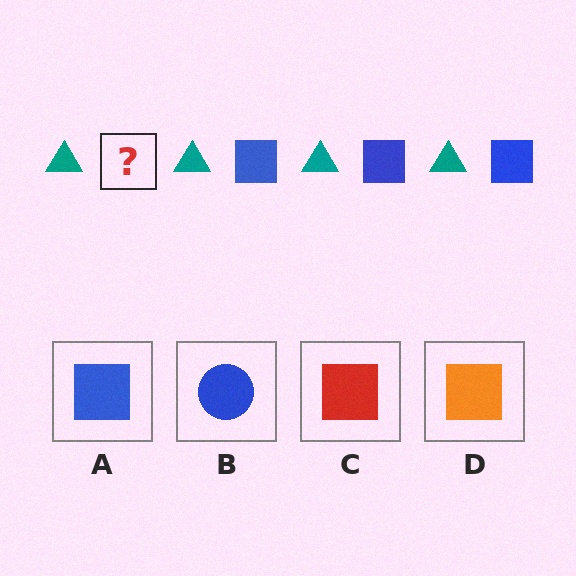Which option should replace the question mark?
Option A.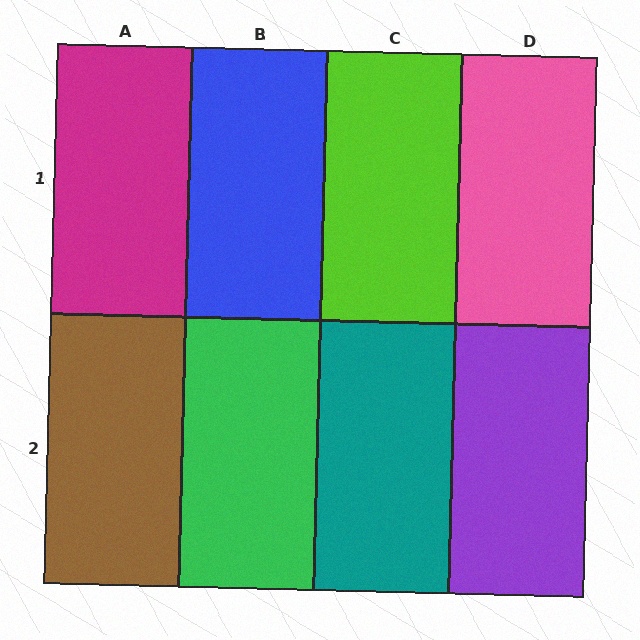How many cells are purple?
1 cell is purple.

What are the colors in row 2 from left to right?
Brown, green, teal, purple.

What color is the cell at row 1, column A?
Magenta.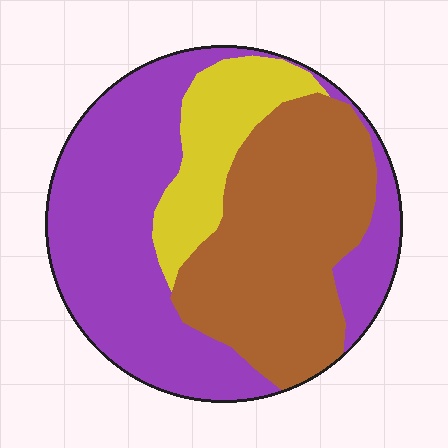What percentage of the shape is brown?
Brown takes up between a quarter and a half of the shape.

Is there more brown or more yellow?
Brown.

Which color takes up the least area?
Yellow, at roughly 15%.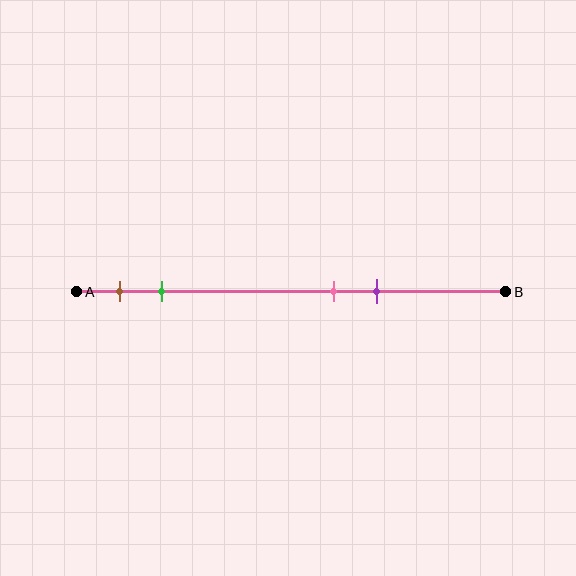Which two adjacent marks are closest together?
The pink and purple marks are the closest adjacent pair.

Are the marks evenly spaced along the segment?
No, the marks are not evenly spaced.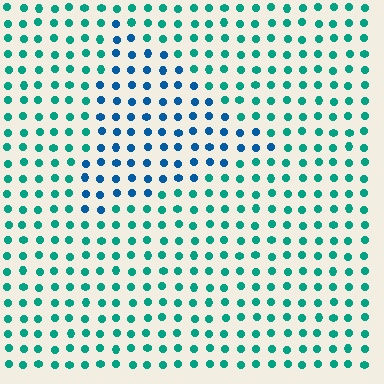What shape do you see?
I see a triangle.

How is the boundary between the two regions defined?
The boundary is defined purely by a slight shift in hue (about 38 degrees). Spacing, size, and orientation are identical on both sides.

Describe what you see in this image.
The image is filled with small teal elements in a uniform arrangement. A triangle-shaped region is visible where the elements are tinted to a slightly different hue, forming a subtle color boundary.